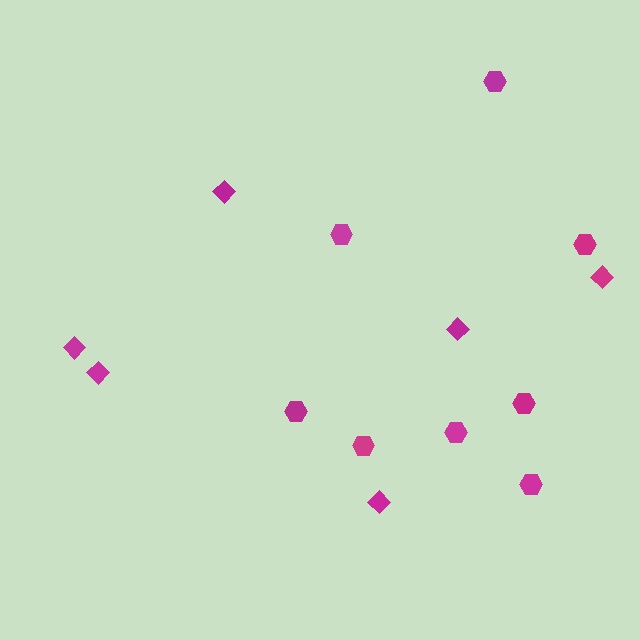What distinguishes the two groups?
There are 2 groups: one group of diamonds (6) and one group of hexagons (8).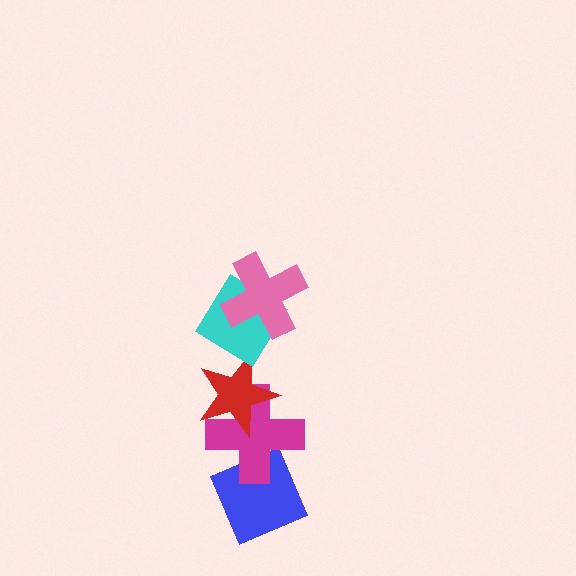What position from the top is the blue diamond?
The blue diamond is 5th from the top.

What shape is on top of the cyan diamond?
The pink cross is on top of the cyan diamond.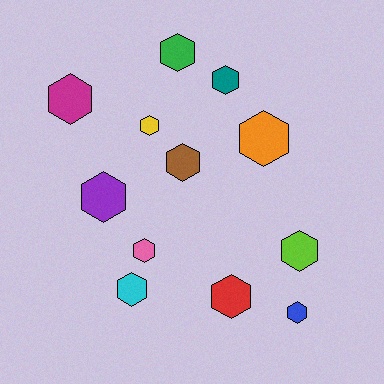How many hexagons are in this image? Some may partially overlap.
There are 12 hexagons.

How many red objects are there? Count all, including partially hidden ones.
There is 1 red object.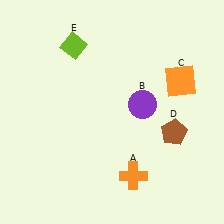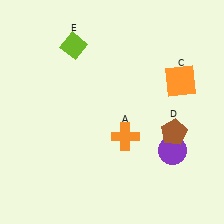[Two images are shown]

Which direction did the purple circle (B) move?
The purple circle (B) moved down.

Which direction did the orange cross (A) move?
The orange cross (A) moved up.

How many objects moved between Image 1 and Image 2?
2 objects moved between the two images.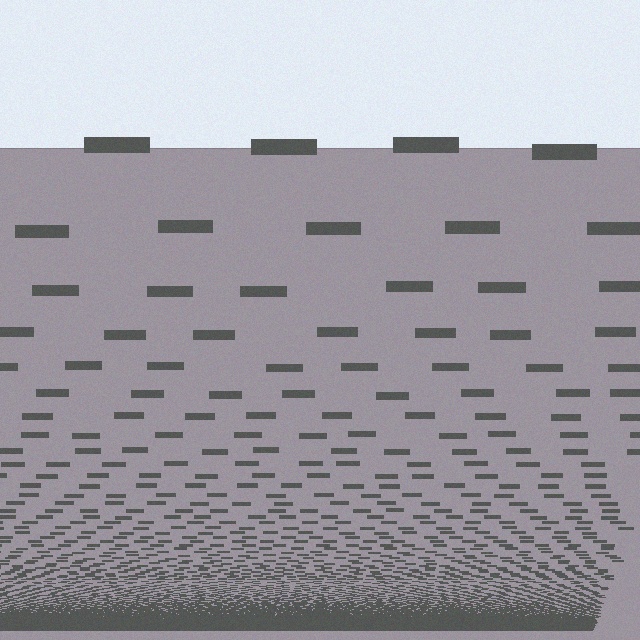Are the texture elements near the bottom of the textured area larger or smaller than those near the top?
Smaller. The gradient is inverted — elements near the bottom are smaller and denser.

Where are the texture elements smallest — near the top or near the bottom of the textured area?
Near the bottom.